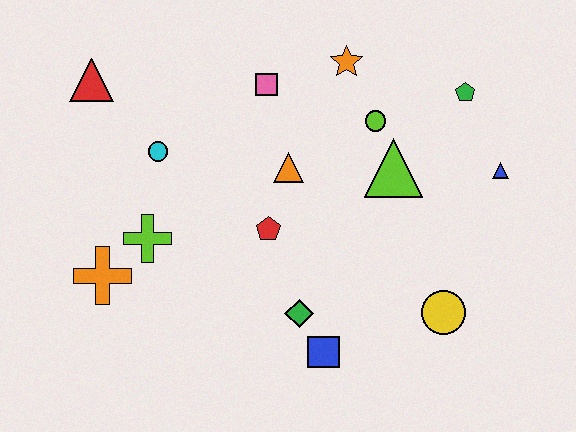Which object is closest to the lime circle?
The lime triangle is closest to the lime circle.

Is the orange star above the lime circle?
Yes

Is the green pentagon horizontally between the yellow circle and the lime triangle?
No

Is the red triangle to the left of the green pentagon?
Yes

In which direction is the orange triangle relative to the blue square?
The orange triangle is above the blue square.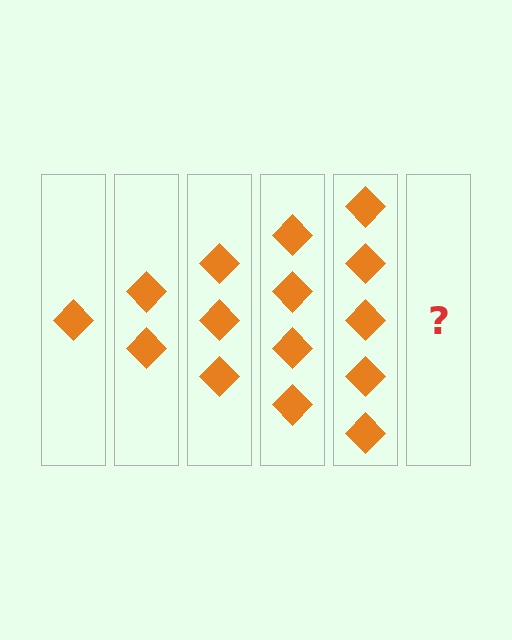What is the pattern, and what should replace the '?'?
The pattern is that each step adds one more diamond. The '?' should be 6 diamonds.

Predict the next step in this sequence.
The next step is 6 diamonds.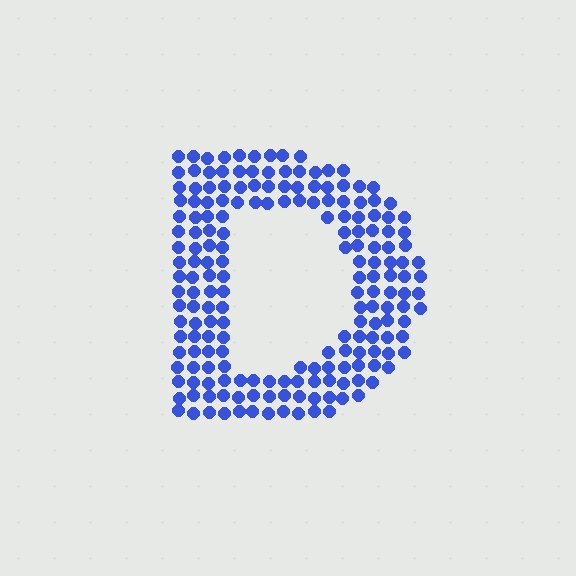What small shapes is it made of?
It is made of small circles.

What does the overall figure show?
The overall figure shows the letter D.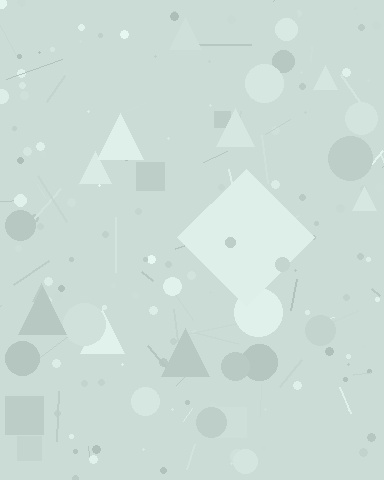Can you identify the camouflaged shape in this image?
The camouflaged shape is a diamond.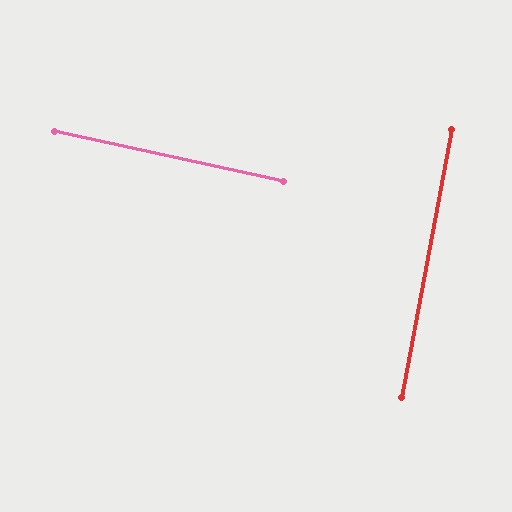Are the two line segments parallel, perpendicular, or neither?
Perpendicular — they meet at approximately 88°.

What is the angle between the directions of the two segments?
Approximately 88 degrees.